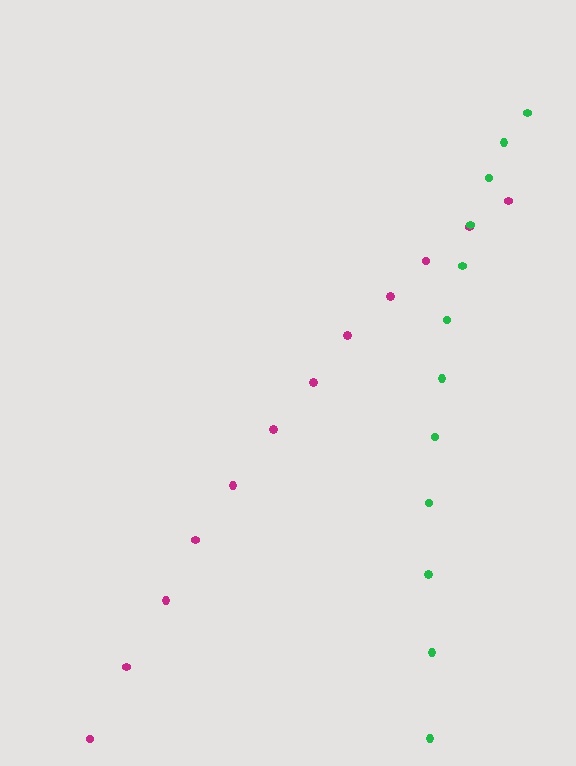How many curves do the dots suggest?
There are 2 distinct paths.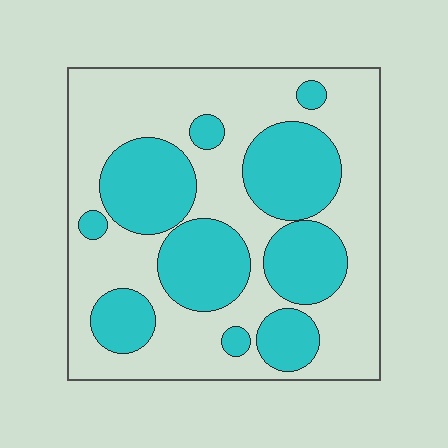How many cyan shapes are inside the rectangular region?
10.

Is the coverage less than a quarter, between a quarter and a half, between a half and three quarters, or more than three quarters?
Between a quarter and a half.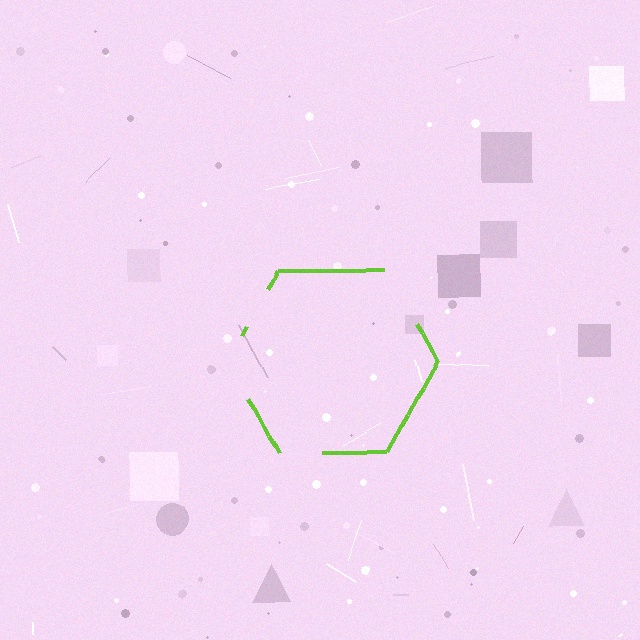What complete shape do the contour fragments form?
The contour fragments form a hexagon.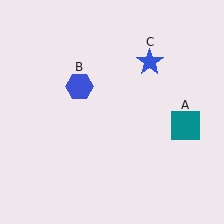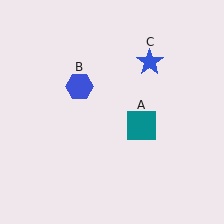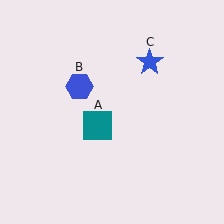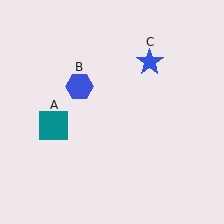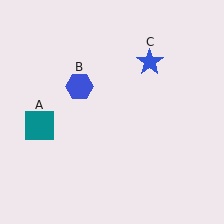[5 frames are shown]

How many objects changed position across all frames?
1 object changed position: teal square (object A).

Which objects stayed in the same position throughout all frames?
Blue hexagon (object B) and blue star (object C) remained stationary.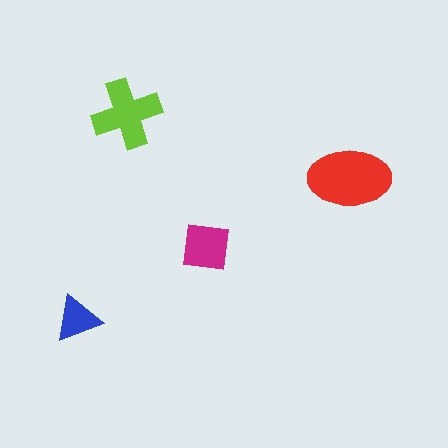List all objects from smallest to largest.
The blue triangle, the magenta square, the lime cross, the red ellipse.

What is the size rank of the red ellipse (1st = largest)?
1st.